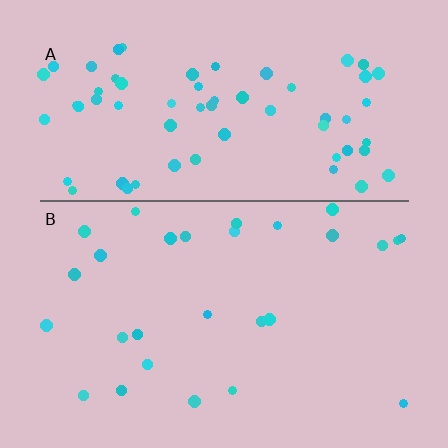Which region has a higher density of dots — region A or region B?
A (the top).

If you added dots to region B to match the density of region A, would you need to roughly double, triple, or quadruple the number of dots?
Approximately double.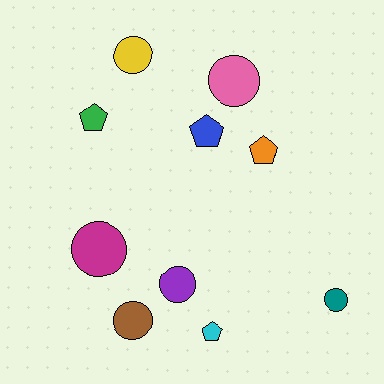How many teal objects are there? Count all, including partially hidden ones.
There is 1 teal object.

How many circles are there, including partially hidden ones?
There are 6 circles.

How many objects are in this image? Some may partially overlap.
There are 10 objects.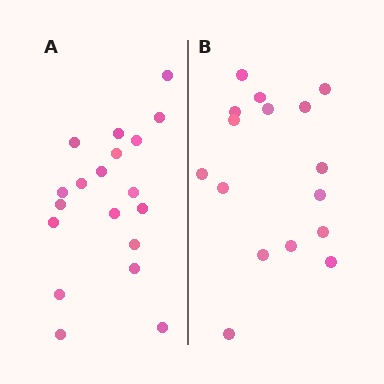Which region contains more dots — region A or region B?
Region A (the left region) has more dots.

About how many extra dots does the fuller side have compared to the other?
Region A has just a few more — roughly 2 or 3 more dots than region B.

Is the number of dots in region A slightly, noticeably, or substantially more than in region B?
Region A has only slightly more — the two regions are fairly close. The ratio is roughly 1.2 to 1.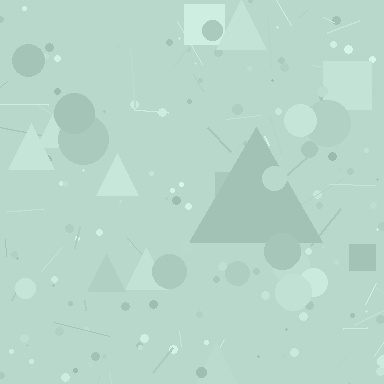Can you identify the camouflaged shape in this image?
The camouflaged shape is a triangle.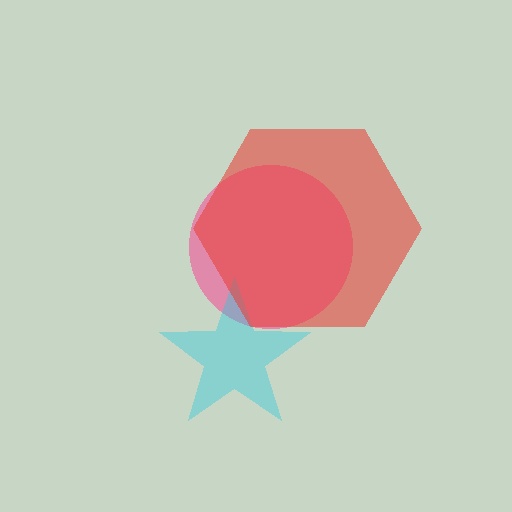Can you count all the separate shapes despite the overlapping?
Yes, there are 3 separate shapes.